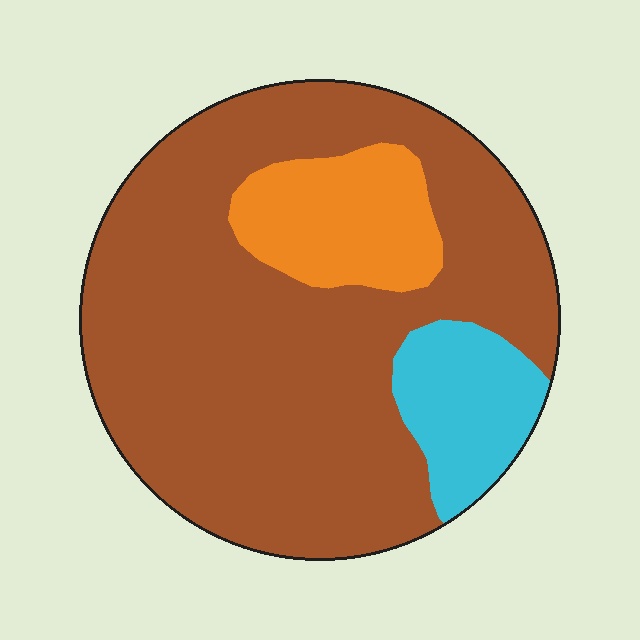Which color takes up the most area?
Brown, at roughly 75%.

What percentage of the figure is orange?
Orange covers 13% of the figure.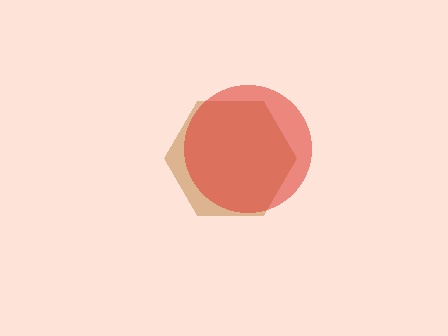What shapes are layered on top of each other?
The layered shapes are: a brown hexagon, a red circle.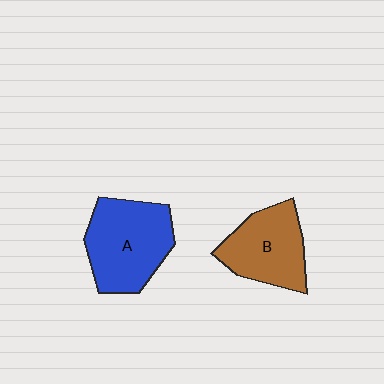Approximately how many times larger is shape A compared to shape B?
Approximately 1.2 times.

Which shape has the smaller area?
Shape B (brown).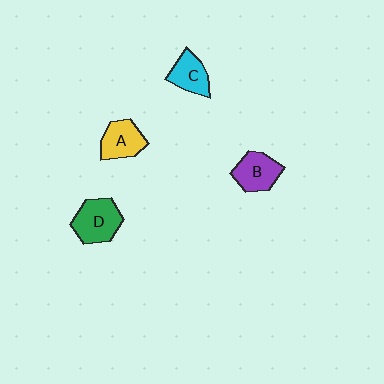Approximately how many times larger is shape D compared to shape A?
Approximately 1.2 times.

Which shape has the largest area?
Shape D (green).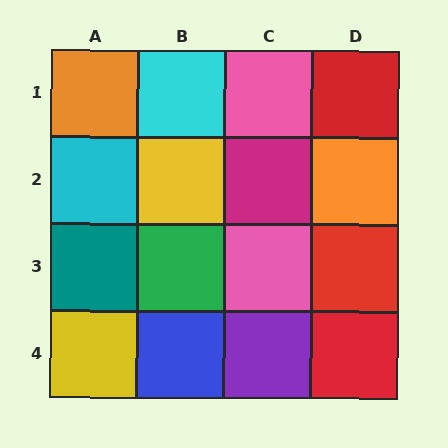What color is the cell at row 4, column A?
Yellow.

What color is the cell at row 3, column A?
Teal.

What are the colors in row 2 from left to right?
Cyan, yellow, magenta, orange.